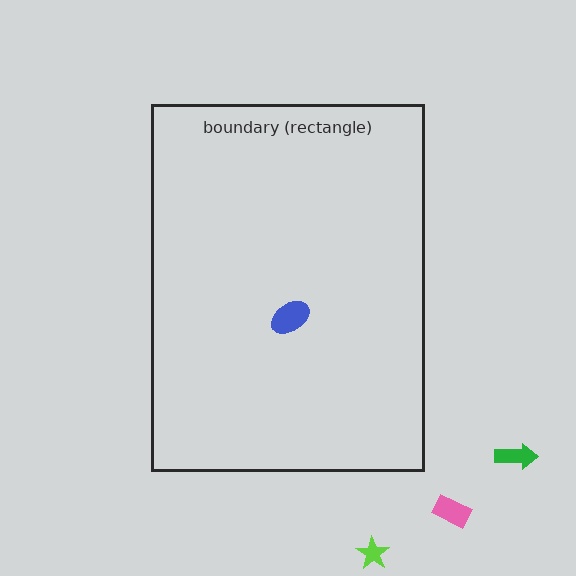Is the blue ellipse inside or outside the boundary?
Inside.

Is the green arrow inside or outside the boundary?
Outside.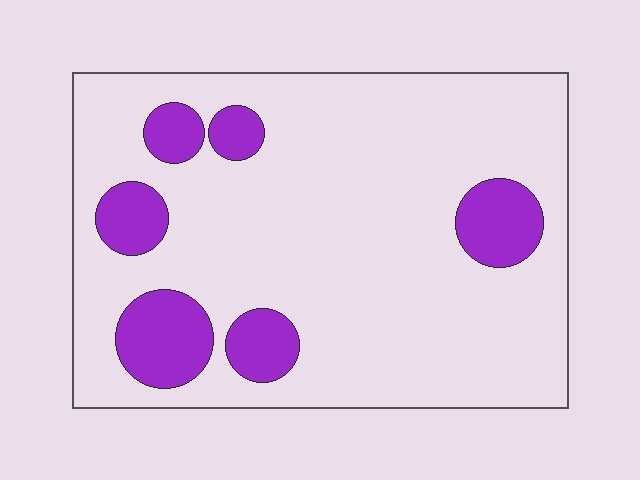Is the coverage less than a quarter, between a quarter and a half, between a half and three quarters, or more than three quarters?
Less than a quarter.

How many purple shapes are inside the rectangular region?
6.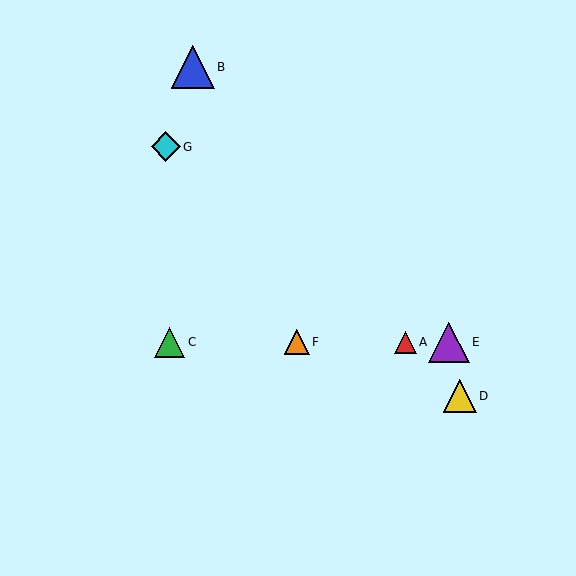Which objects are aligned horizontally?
Objects A, C, E, F are aligned horizontally.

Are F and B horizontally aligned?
No, F is at y≈342 and B is at y≈67.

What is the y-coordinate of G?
Object G is at y≈147.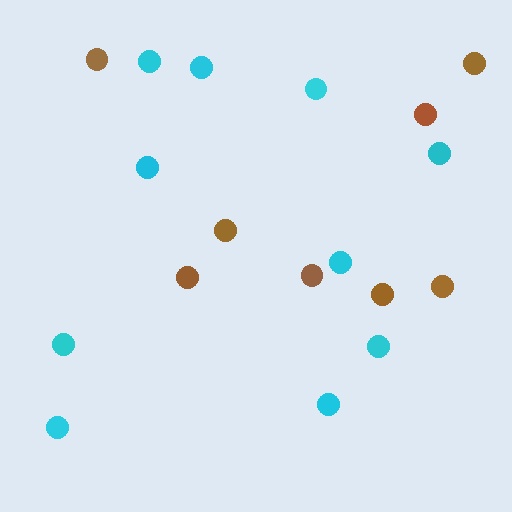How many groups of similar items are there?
There are 2 groups: one group of brown circles (8) and one group of cyan circles (10).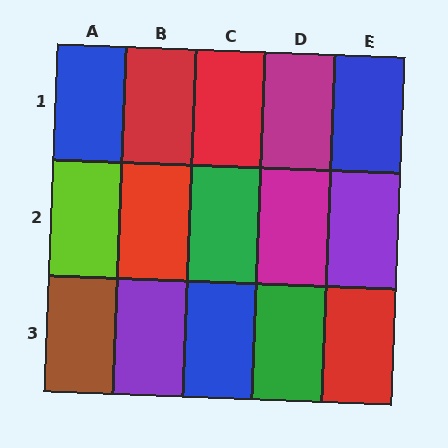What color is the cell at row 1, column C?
Red.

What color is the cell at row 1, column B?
Red.